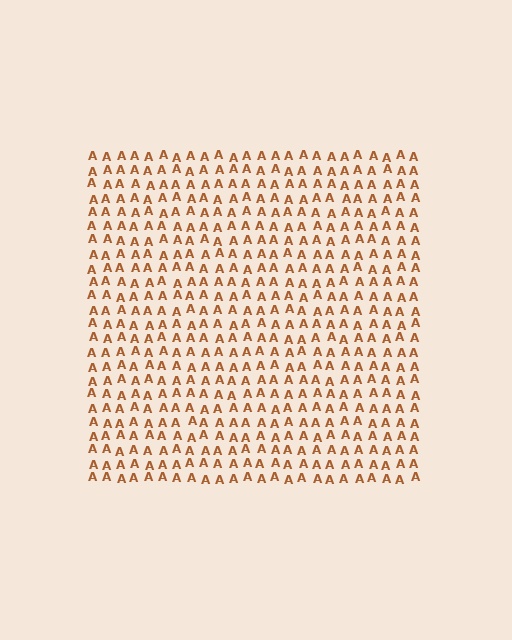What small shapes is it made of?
It is made of small letter A's.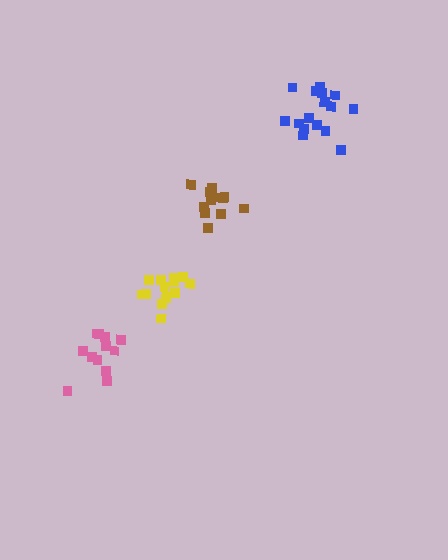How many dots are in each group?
Group 1: 12 dots, Group 2: 16 dots, Group 3: 14 dots, Group 4: 12 dots (54 total).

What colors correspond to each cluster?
The clusters are colored: pink, blue, yellow, brown.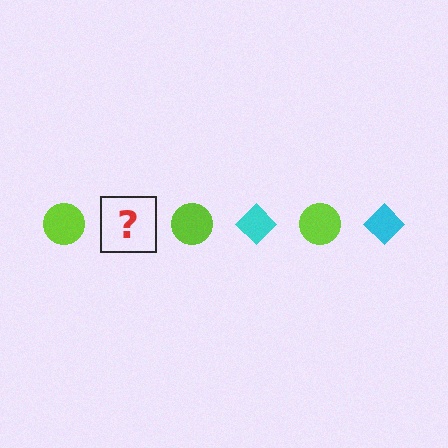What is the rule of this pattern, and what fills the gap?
The rule is that the pattern alternates between lime circle and cyan diamond. The gap should be filled with a cyan diamond.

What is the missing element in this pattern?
The missing element is a cyan diamond.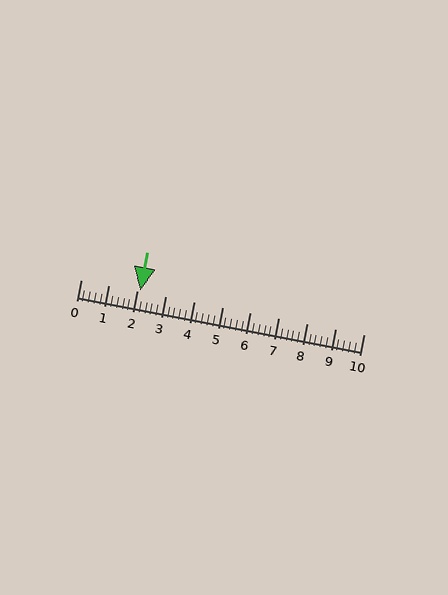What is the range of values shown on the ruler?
The ruler shows values from 0 to 10.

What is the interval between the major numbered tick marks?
The major tick marks are spaced 1 units apart.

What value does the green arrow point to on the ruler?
The green arrow points to approximately 2.1.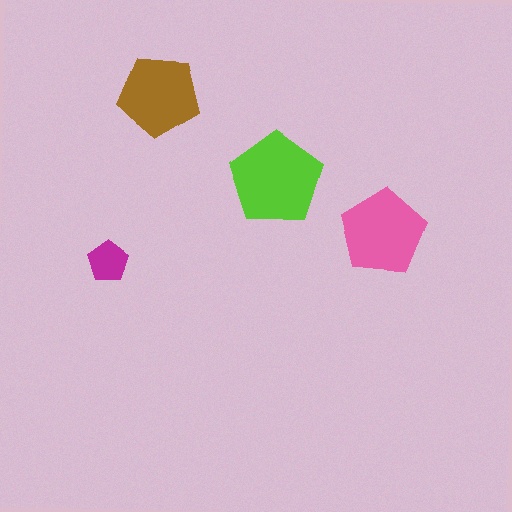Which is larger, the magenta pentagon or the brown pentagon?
The brown one.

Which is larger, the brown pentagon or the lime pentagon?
The lime one.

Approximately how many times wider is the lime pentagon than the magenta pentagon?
About 2 times wider.